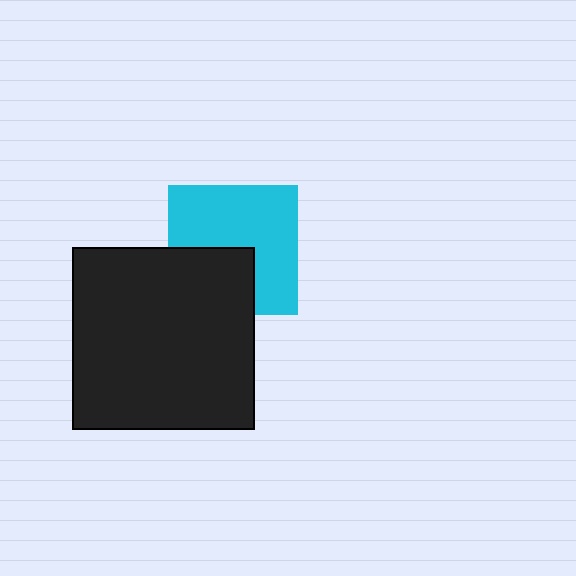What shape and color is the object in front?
The object in front is a black square.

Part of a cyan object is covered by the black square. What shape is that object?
It is a square.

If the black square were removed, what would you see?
You would see the complete cyan square.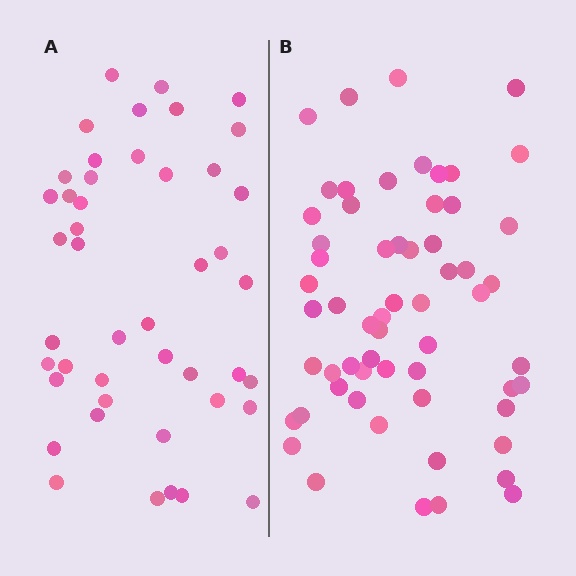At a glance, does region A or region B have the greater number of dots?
Region B (the right region) has more dots.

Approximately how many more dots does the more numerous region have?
Region B has approximately 15 more dots than region A.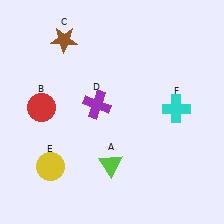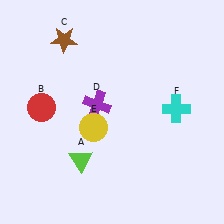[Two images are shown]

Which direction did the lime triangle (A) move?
The lime triangle (A) moved left.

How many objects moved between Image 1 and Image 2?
2 objects moved between the two images.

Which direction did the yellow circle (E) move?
The yellow circle (E) moved right.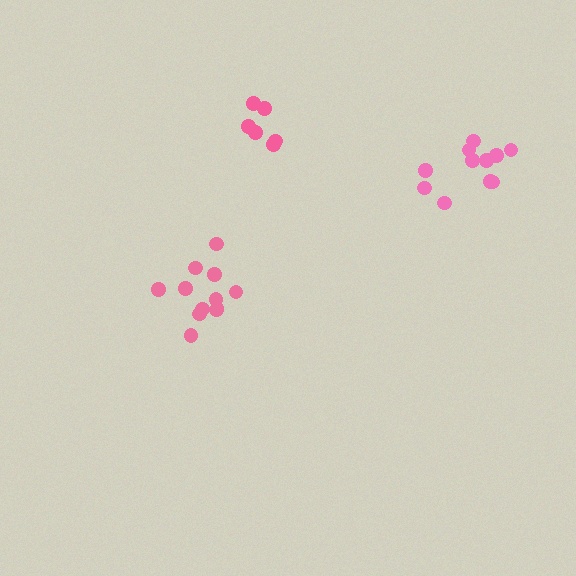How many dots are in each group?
Group 1: 12 dots, Group 2: 11 dots, Group 3: 6 dots (29 total).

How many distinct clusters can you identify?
There are 3 distinct clusters.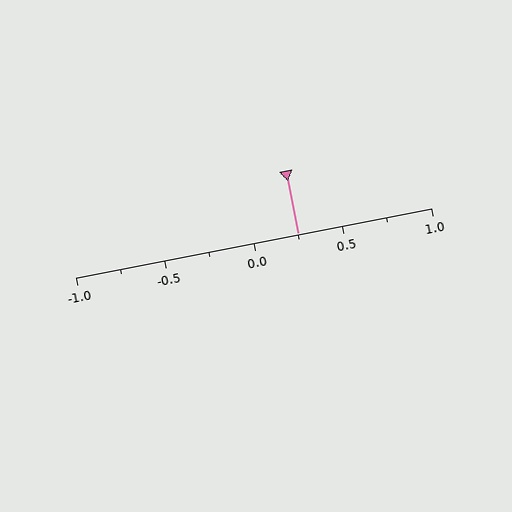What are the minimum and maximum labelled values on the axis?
The axis runs from -1.0 to 1.0.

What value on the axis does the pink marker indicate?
The marker indicates approximately 0.25.